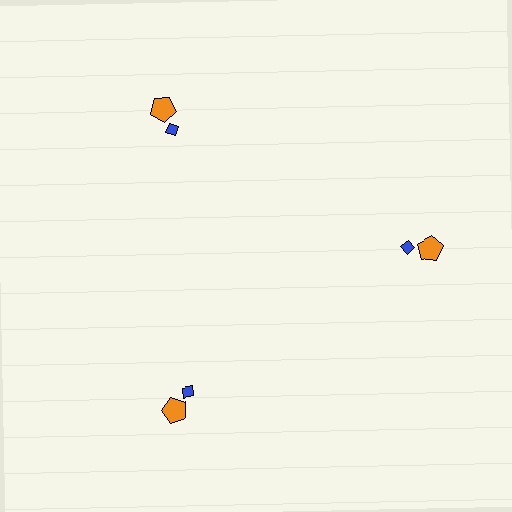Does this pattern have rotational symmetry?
Yes, this pattern has 3-fold rotational symmetry. It looks the same after rotating 120 degrees around the center.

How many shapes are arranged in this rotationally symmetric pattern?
There are 6 shapes, arranged in 3 groups of 2.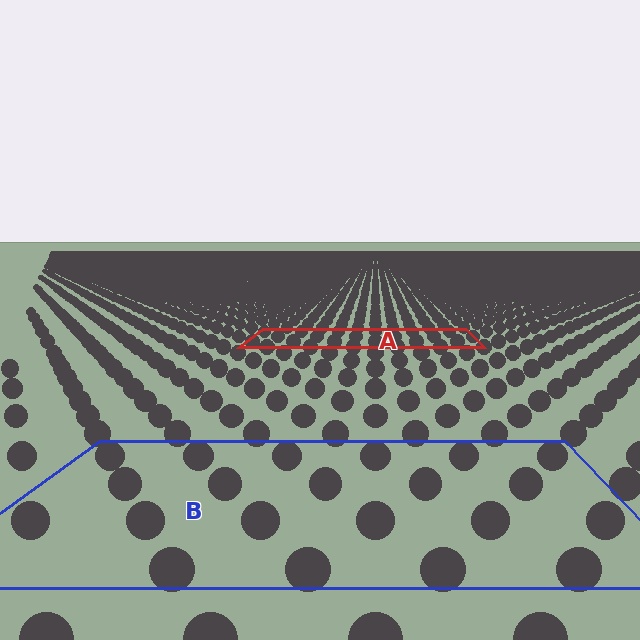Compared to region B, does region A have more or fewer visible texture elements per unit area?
Region A has more texture elements per unit area — they are packed more densely because it is farther away.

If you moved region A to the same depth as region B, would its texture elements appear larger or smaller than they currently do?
They would appear larger. At a closer depth, the same texture elements are projected at a bigger on-screen size.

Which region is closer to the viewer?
Region B is closer. The texture elements there are larger and more spread out.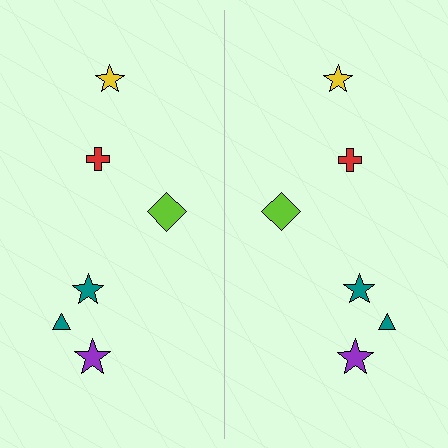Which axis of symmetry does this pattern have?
The pattern has a vertical axis of symmetry running through the center of the image.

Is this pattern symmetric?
Yes, this pattern has bilateral (reflection) symmetry.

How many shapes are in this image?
There are 12 shapes in this image.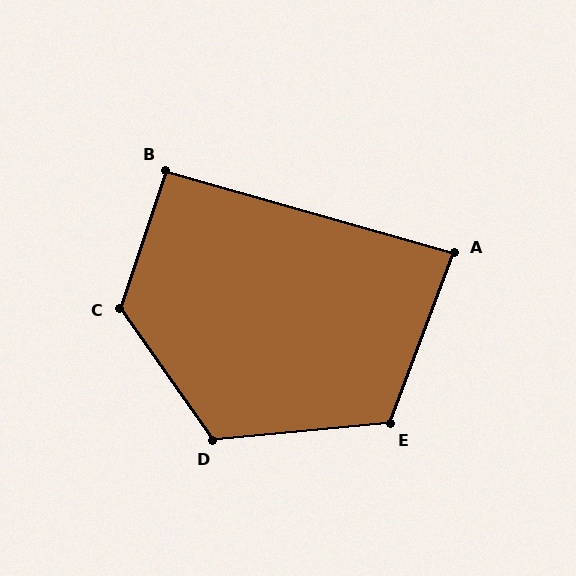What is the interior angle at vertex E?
Approximately 116 degrees (obtuse).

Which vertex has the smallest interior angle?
A, at approximately 86 degrees.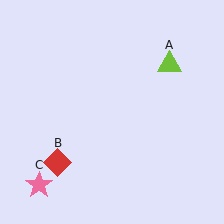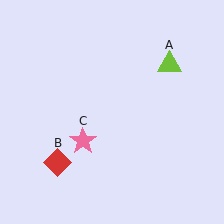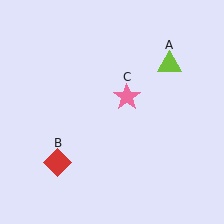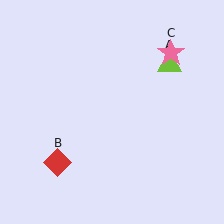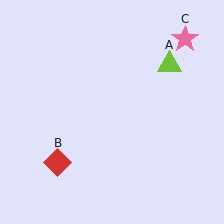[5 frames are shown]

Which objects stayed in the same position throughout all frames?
Lime triangle (object A) and red diamond (object B) remained stationary.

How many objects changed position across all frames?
1 object changed position: pink star (object C).